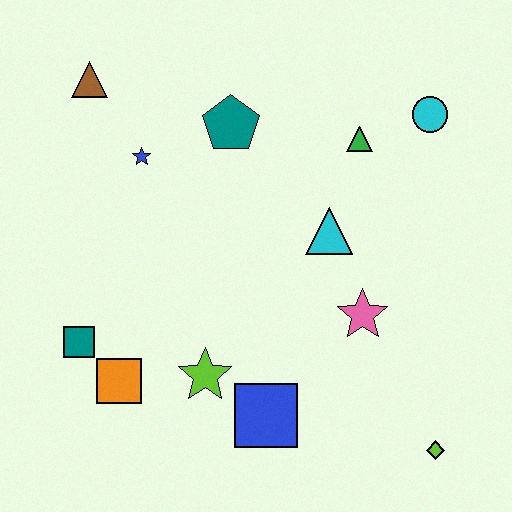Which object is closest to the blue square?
The lime star is closest to the blue square.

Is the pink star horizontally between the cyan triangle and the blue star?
No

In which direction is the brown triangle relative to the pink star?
The brown triangle is to the left of the pink star.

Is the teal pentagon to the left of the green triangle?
Yes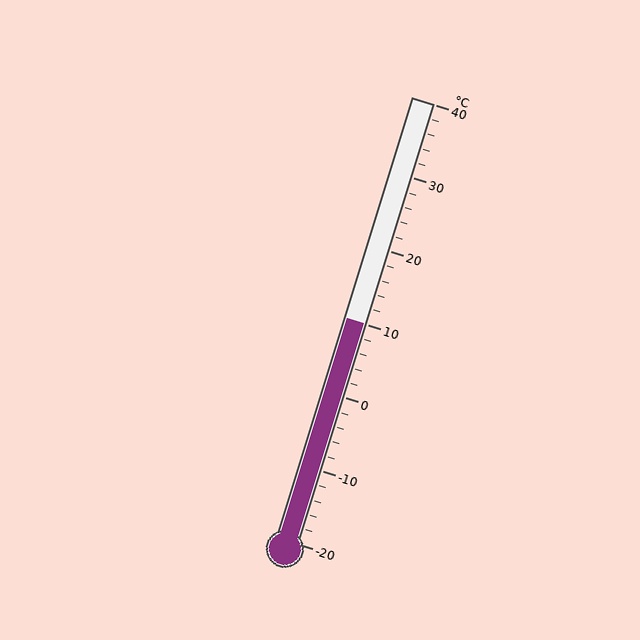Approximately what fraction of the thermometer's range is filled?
The thermometer is filled to approximately 50% of its range.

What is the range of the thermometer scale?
The thermometer scale ranges from -20°C to 40°C.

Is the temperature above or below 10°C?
The temperature is at 10°C.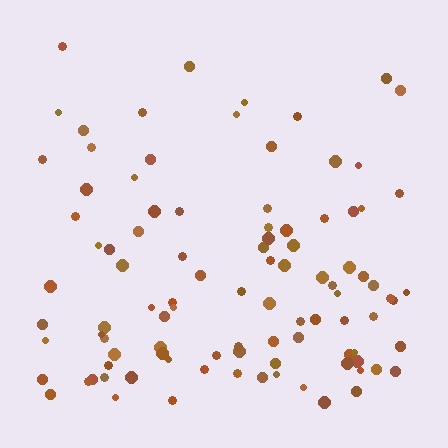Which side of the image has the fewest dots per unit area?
The top.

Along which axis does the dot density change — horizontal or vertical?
Vertical.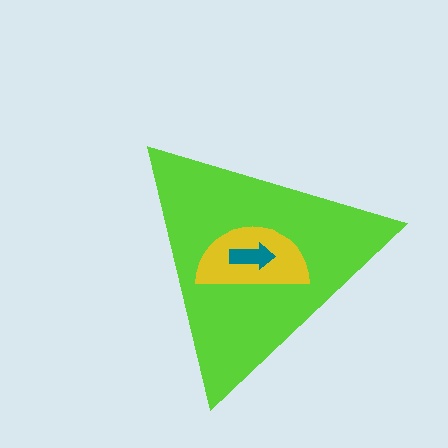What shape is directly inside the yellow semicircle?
The teal arrow.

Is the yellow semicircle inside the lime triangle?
Yes.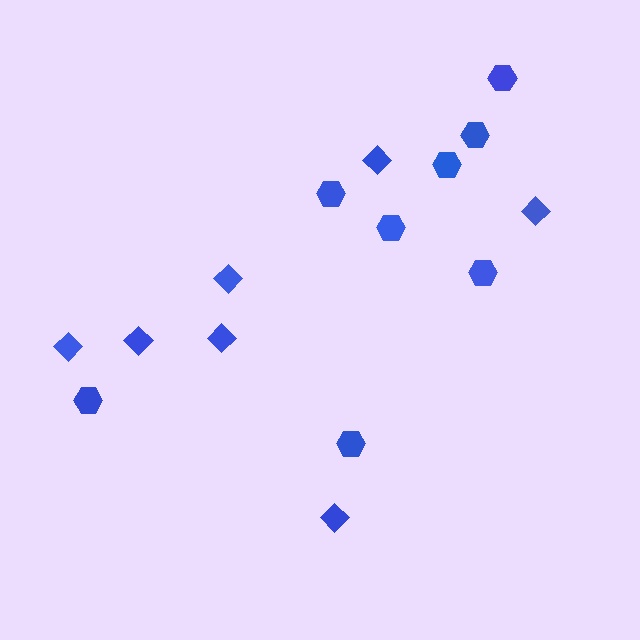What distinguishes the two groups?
There are 2 groups: one group of diamonds (7) and one group of hexagons (8).